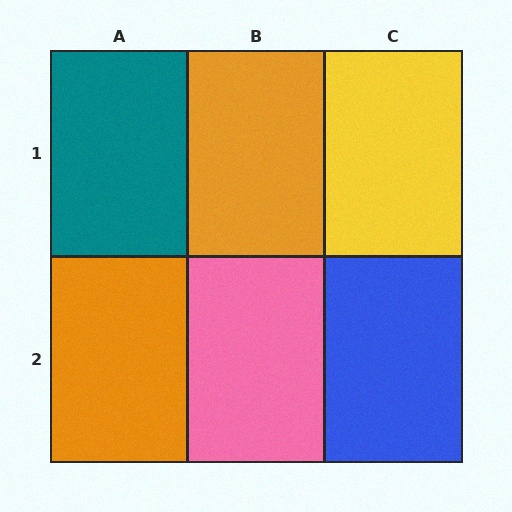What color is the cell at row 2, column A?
Orange.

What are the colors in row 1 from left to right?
Teal, orange, yellow.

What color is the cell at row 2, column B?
Pink.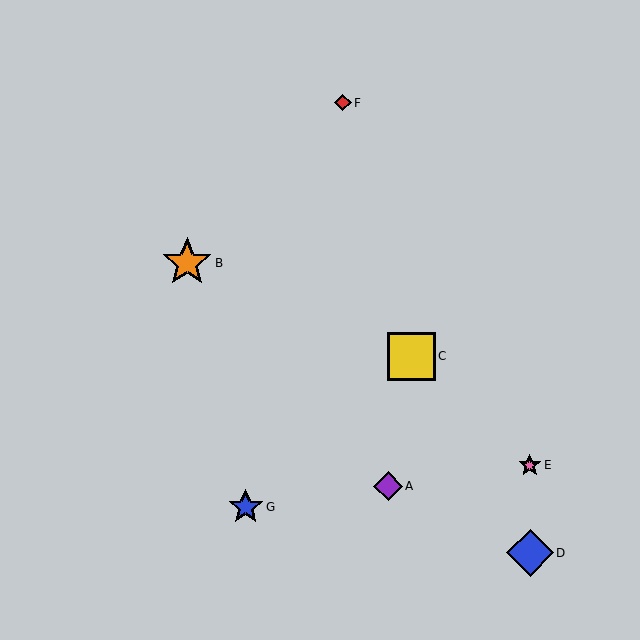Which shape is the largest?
The orange star (labeled B) is the largest.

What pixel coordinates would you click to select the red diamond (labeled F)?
Click at (343, 103) to select the red diamond F.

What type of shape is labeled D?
Shape D is a blue diamond.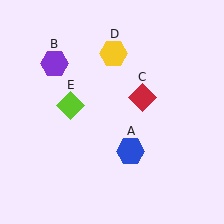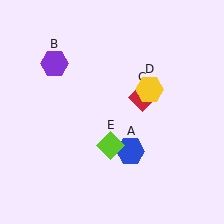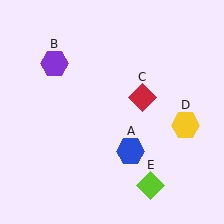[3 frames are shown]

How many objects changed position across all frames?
2 objects changed position: yellow hexagon (object D), lime diamond (object E).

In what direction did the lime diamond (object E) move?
The lime diamond (object E) moved down and to the right.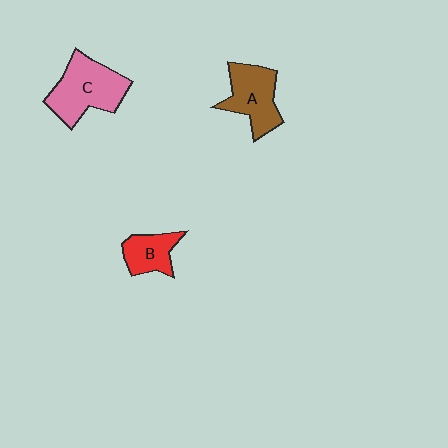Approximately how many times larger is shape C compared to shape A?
Approximately 1.3 times.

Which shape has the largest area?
Shape C (pink).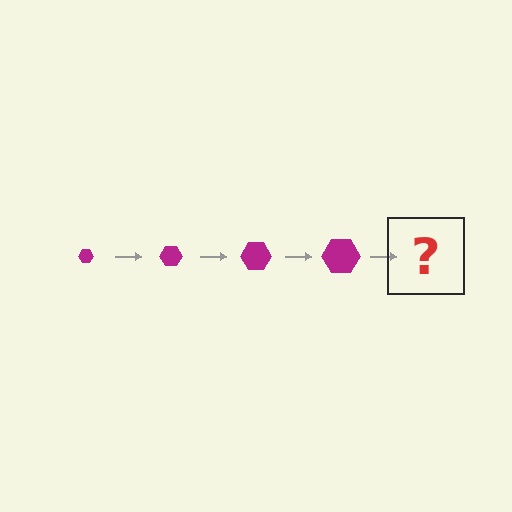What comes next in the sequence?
The next element should be a magenta hexagon, larger than the previous one.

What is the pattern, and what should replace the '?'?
The pattern is that the hexagon gets progressively larger each step. The '?' should be a magenta hexagon, larger than the previous one.